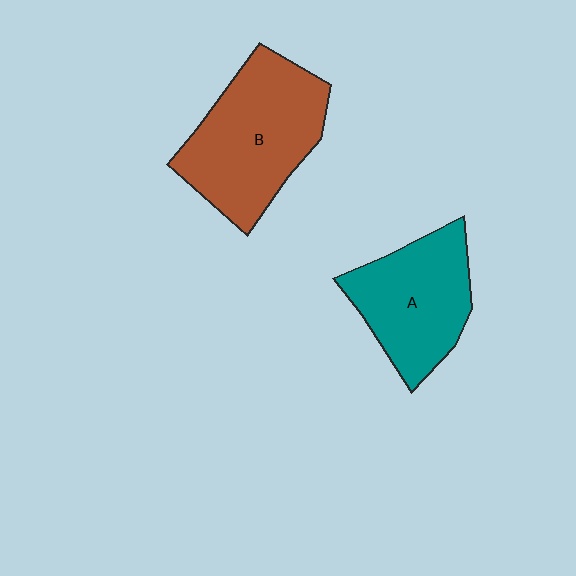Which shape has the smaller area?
Shape A (teal).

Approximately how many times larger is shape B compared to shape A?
Approximately 1.3 times.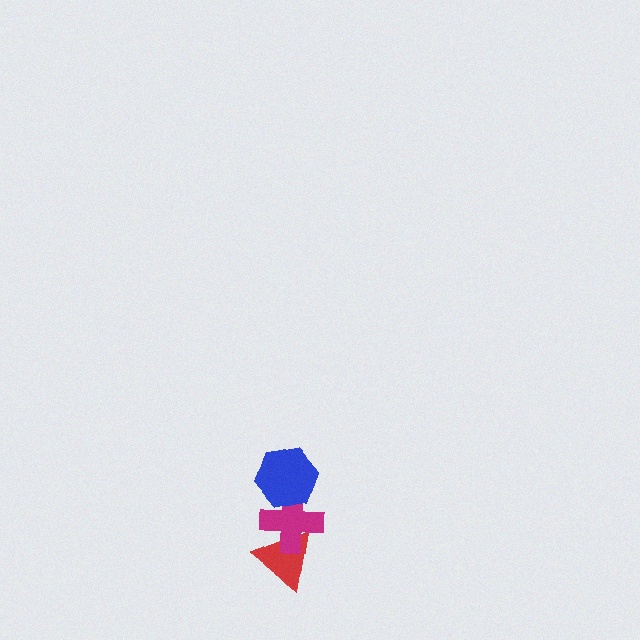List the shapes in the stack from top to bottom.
From top to bottom: the blue hexagon, the magenta cross, the red triangle.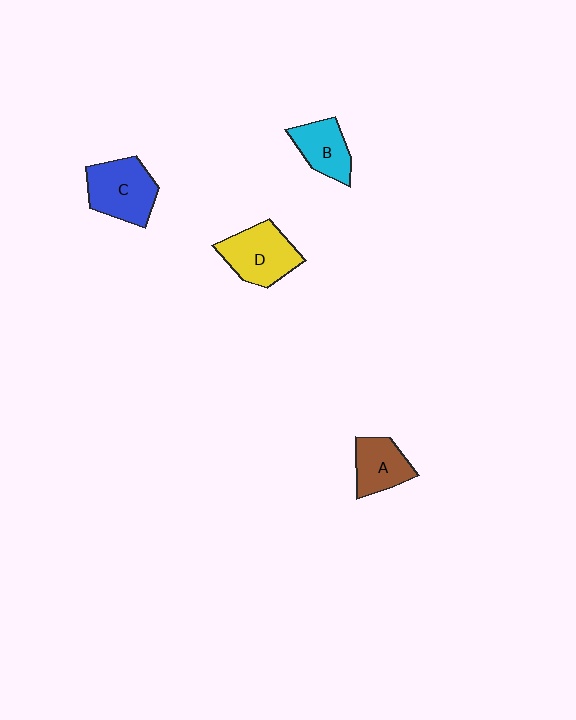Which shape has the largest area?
Shape C (blue).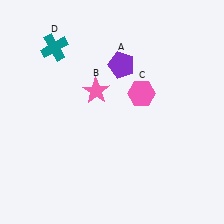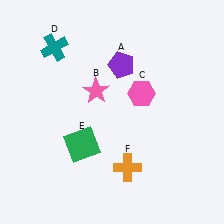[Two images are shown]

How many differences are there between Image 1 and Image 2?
There are 2 differences between the two images.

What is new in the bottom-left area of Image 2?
A green square (E) was added in the bottom-left area of Image 2.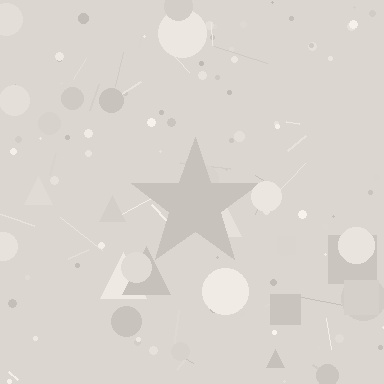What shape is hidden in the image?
A star is hidden in the image.